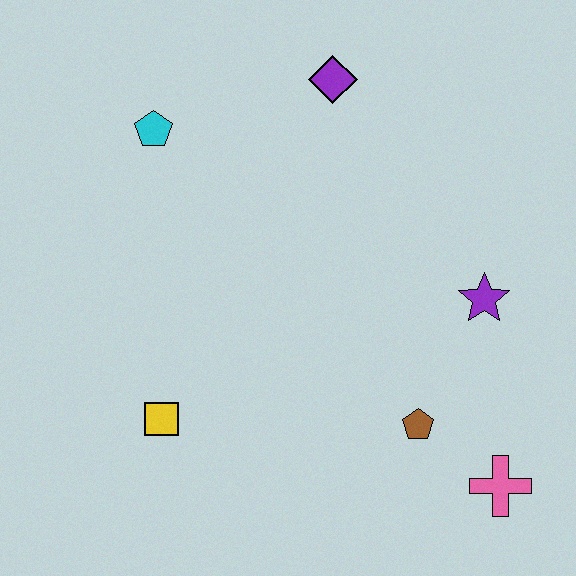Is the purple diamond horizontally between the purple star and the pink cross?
No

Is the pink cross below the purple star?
Yes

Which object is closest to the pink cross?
The brown pentagon is closest to the pink cross.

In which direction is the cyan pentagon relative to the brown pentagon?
The cyan pentagon is above the brown pentagon.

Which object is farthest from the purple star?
The cyan pentagon is farthest from the purple star.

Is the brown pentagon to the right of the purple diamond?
Yes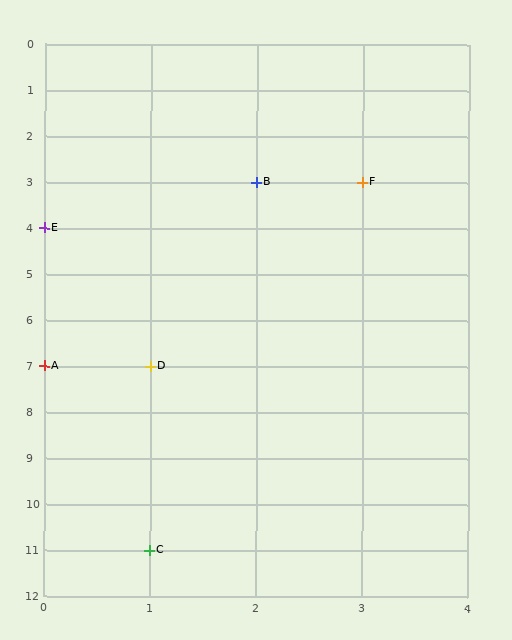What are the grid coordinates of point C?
Point C is at grid coordinates (1, 11).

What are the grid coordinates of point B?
Point B is at grid coordinates (2, 3).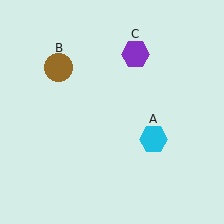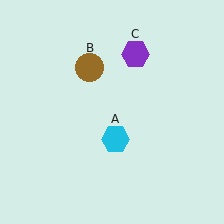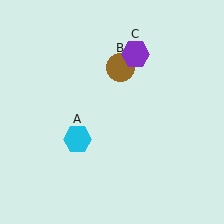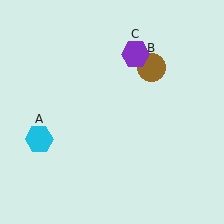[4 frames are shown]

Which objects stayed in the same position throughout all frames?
Purple hexagon (object C) remained stationary.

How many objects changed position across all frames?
2 objects changed position: cyan hexagon (object A), brown circle (object B).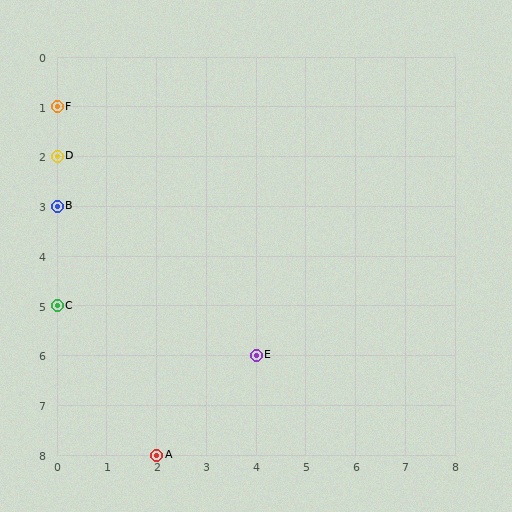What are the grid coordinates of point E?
Point E is at grid coordinates (4, 6).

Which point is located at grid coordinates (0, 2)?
Point D is at (0, 2).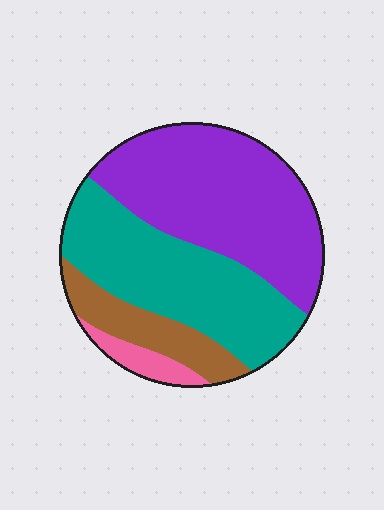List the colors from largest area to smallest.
From largest to smallest: purple, teal, brown, pink.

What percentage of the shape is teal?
Teal covers around 35% of the shape.